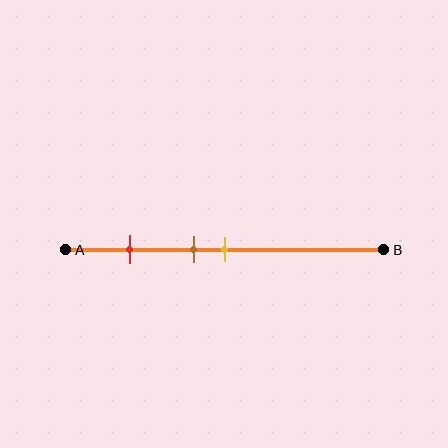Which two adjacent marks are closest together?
The brown and yellow marks are the closest adjacent pair.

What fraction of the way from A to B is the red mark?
The red mark is approximately 20% (0.2) of the way from A to B.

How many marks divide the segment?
There are 3 marks dividing the segment.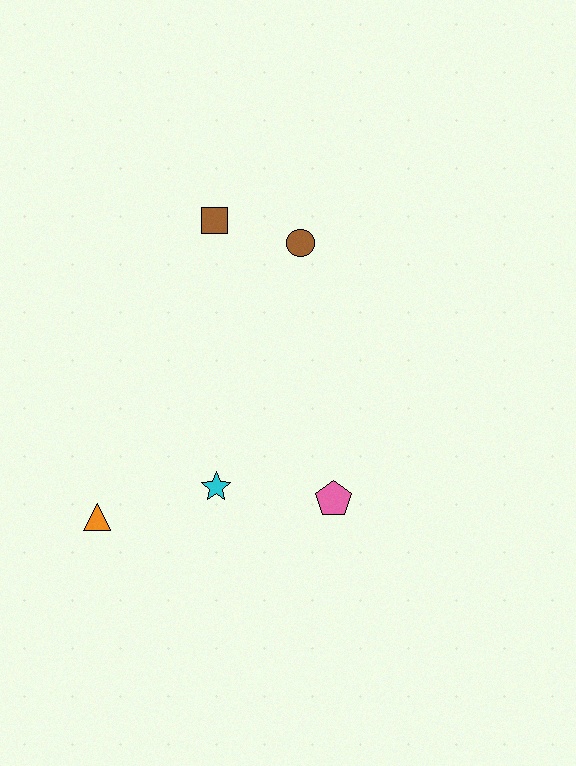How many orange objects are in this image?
There is 1 orange object.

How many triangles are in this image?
There is 1 triangle.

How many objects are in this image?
There are 5 objects.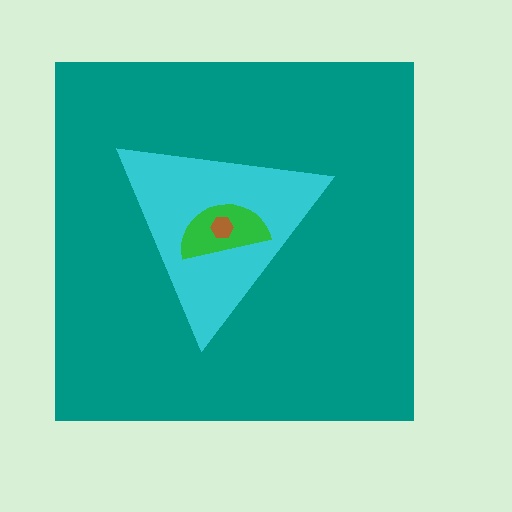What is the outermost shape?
The teal square.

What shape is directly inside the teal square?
The cyan triangle.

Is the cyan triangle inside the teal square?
Yes.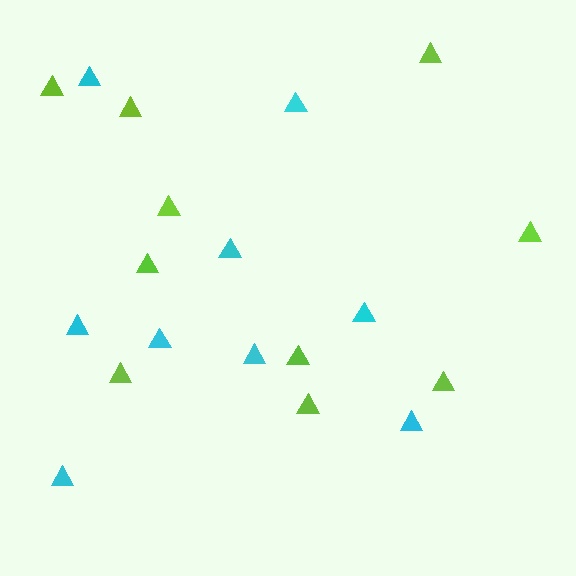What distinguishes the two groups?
There are 2 groups: one group of cyan triangles (9) and one group of lime triangles (10).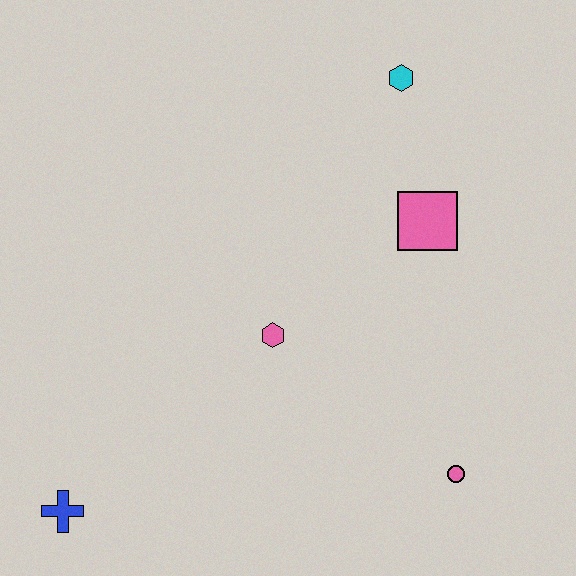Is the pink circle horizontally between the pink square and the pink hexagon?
No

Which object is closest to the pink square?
The cyan hexagon is closest to the pink square.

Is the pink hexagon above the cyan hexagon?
No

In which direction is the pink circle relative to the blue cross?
The pink circle is to the right of the blue cross.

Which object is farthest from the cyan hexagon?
The blue cross is farthest from the cyan hexagon.